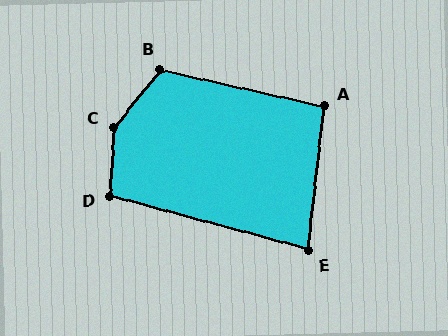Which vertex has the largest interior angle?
C, at approximately 145 degrees.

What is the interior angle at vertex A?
Approximately 96 degrees (obtuse).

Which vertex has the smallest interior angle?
E, at approximately 81 degrees.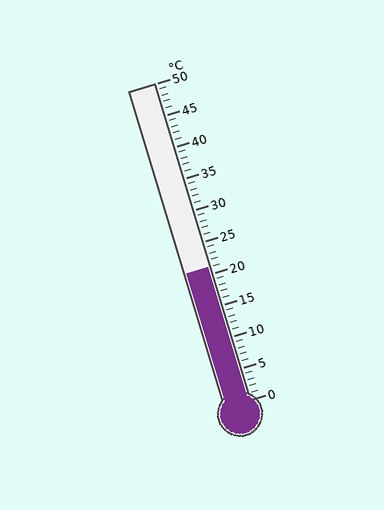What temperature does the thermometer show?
The thermometer shows approximately 21°C.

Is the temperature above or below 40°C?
The temperature is below 40°C.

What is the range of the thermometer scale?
The thermometer scale ranges from 0°C to 50°C.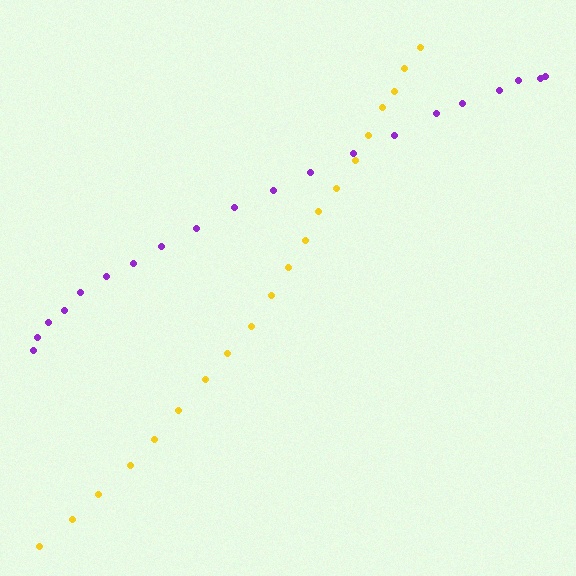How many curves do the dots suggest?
There are 2 distinct paths.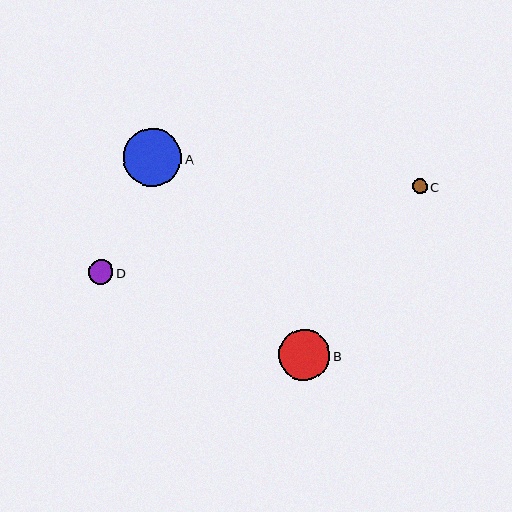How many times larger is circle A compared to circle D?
Circle A is approximately 2.4 times the size of circle D.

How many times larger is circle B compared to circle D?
Circle B is approximately 2.1 times the size of circle D.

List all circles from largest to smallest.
From largest to smallest: A, B, D, C.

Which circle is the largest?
Circle A is the largest with a size of approximately 59 pixels.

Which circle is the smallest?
Circle C is the smallest with a size of approximately 15 pixels.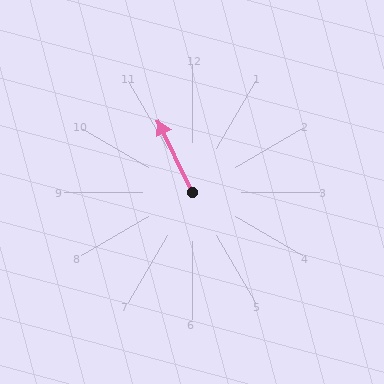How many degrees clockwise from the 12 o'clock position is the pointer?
Approximately 335 degrees.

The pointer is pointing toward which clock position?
Roughly 11 o'clock.